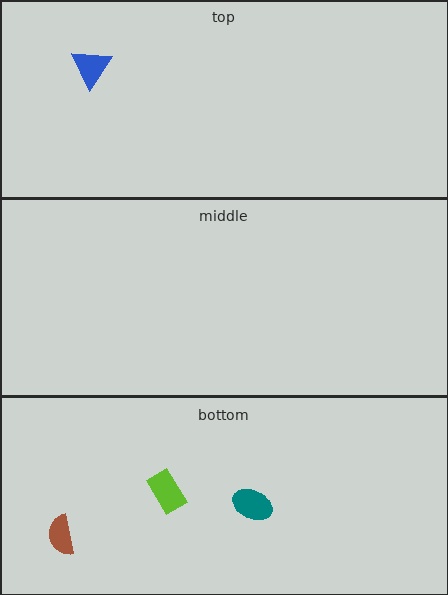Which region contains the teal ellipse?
The bottom region.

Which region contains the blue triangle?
The top region.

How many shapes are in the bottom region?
3.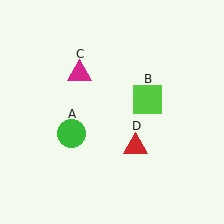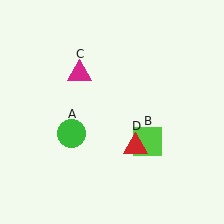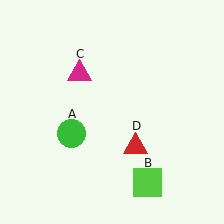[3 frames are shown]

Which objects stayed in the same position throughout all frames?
Green circle (object A) and magenta triangle (object C) and red triangle (object D) remained stationary.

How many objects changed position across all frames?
1 object changed position: lime square (object B).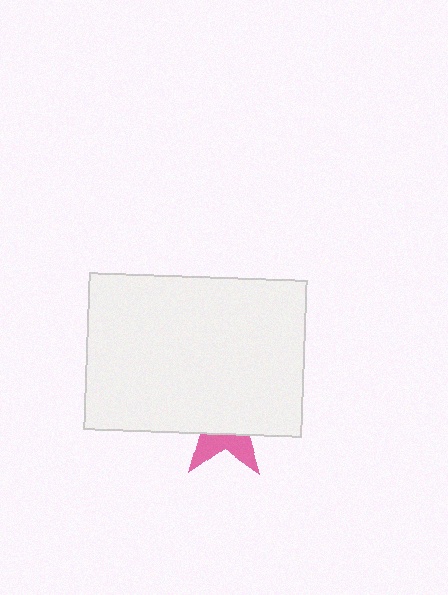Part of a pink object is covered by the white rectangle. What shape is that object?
It is a star.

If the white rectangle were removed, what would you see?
You would see the complete pink star.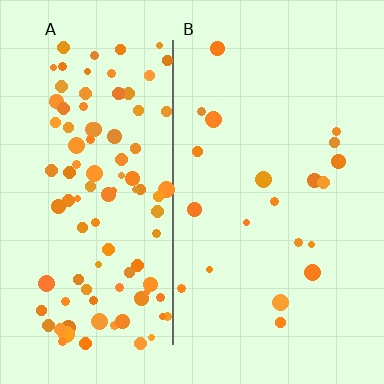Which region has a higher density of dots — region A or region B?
A (the left).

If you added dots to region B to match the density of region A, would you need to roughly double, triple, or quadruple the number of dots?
Approximately quadruple.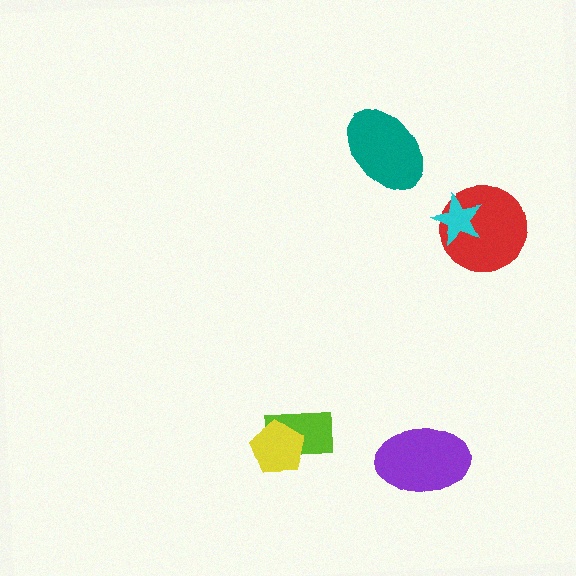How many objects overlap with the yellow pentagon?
1 object overlaps with the yellow pentagon.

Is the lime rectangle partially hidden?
Yes, it is partially covered by another shape.